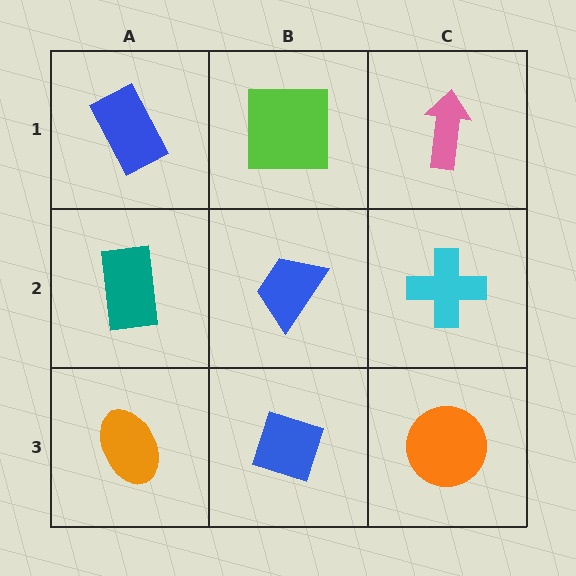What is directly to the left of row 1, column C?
A lime square.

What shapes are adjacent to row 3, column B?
A blue trapezoid (row 2, column B), an orange ellipse (row 3, column A), an orange circle (row 3, column C).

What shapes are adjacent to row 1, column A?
A teal rectangle (row 2, column A), a lime square (row 1, column B).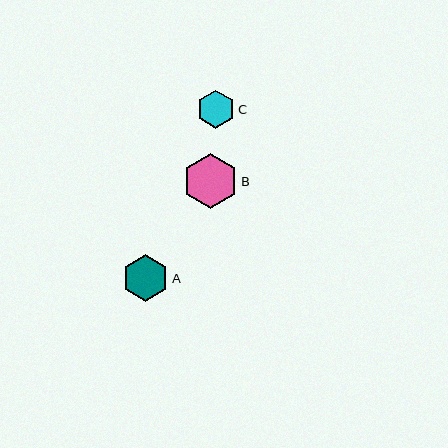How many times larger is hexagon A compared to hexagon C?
Hexagon A is approximately 1.2 times the size of hexagon C.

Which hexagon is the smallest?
Hexagon C is the smallest with a size of approximately 38 pixels.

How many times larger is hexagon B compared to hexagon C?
Hexagon B is approximately 1.4 times the size of hexagon C.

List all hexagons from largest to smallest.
From largest to smallest: B, A, C.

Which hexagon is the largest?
Hexagon B is the largest with a size of approximately 55 pixels.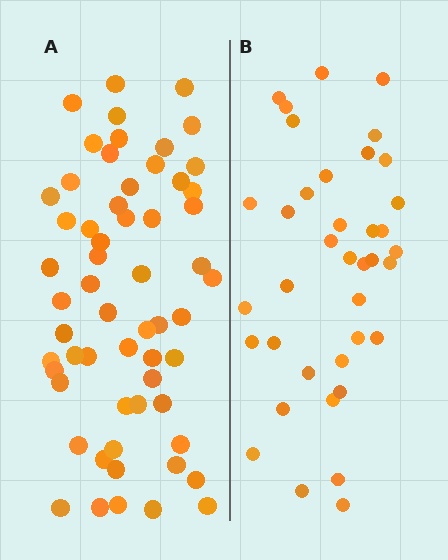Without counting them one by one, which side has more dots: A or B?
Region A (the left region) has more dots.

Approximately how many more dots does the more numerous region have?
Region A has approximately 20 more dots than region B.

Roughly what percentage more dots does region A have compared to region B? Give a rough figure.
About 55% more.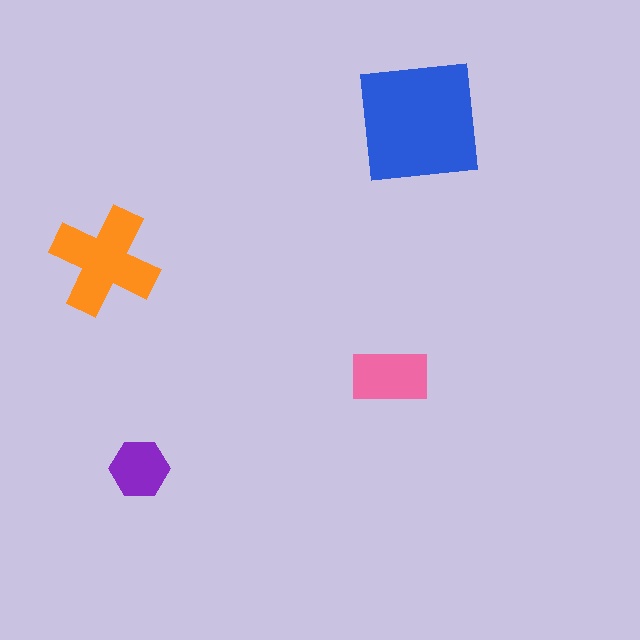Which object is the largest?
The blue square.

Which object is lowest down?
The purple hexagon is bottommost.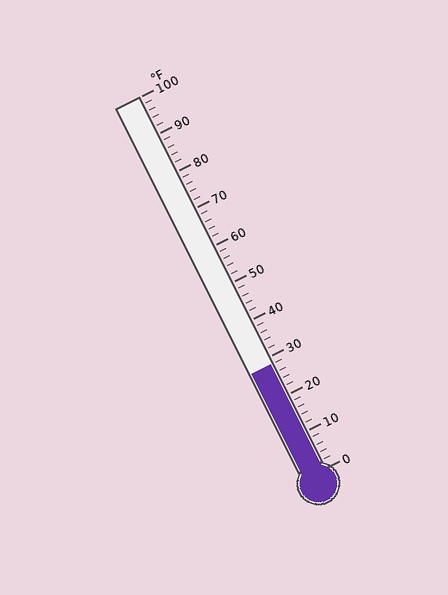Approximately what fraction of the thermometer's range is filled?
The thermometer is filled to approximately 30% of its range.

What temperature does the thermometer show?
The thermometer shows approximately 28°F.